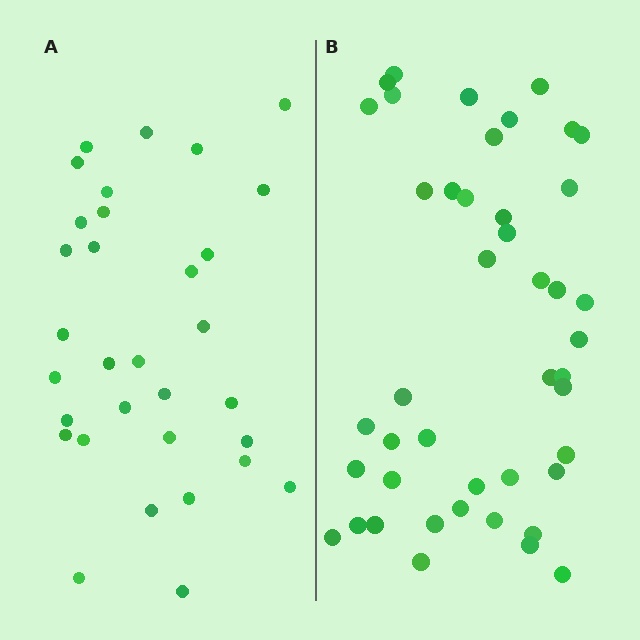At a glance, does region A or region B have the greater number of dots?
Region B (the right region) has more dots.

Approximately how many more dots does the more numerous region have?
Region B has roughly 12 or so more dots than region A.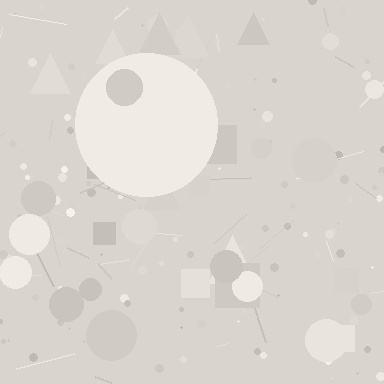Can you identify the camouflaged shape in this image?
The camouflaged shape is a circle.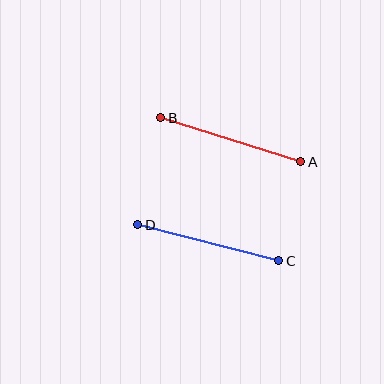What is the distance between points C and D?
The distance is approximately 146 pixels.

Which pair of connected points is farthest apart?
Points A and B are farthest apart.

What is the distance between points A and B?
The distance is approximately 147 pixels.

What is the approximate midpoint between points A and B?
The midpoint is at approximately (231, 140) pixels.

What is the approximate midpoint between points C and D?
The midpoint is at approximately (208, 243) pixels.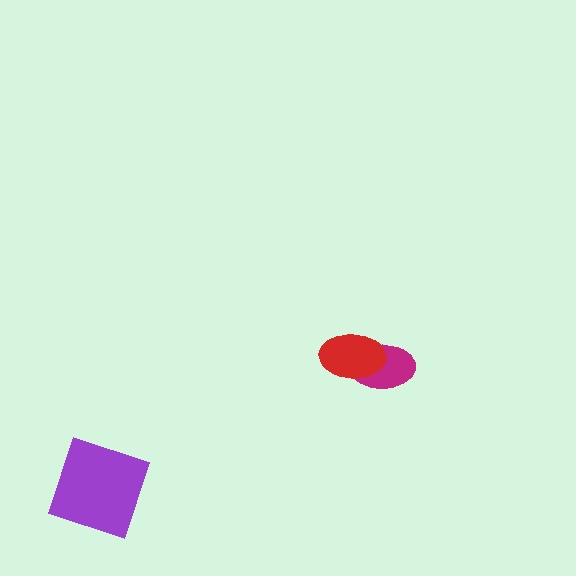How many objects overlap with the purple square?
0 objects overlap with the purple square.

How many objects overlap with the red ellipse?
1 object overlaps with the red ellipse.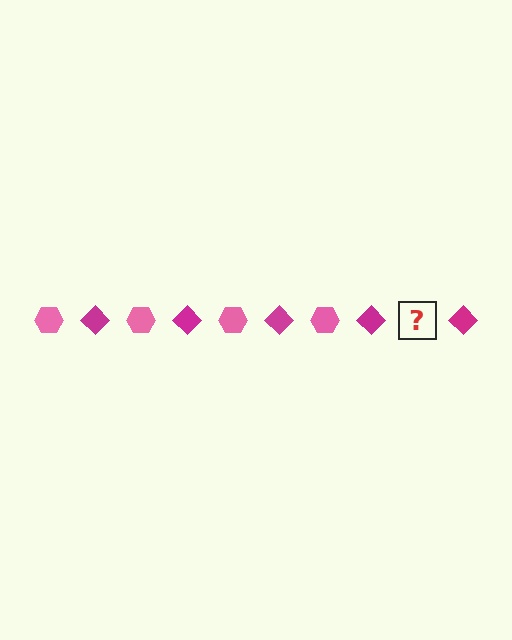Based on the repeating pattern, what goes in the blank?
The blank should be a pink hexagon.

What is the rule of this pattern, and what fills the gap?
The rule is that the pattern alternates between pink hexagon and magenta diamond. The gap should be filled with a pink hexagon.